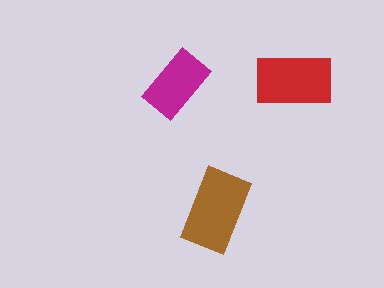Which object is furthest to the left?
The magenta rectangle is leftmost.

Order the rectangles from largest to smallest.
the brown one, the red one, the magenta one.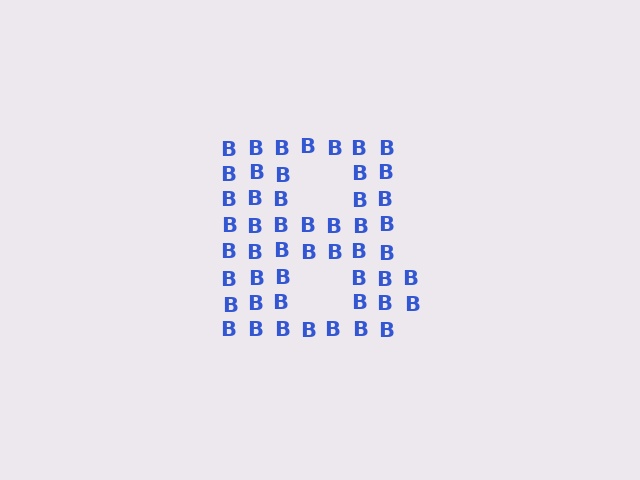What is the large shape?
The large shape is the letter B.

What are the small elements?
The small elements are letter B's.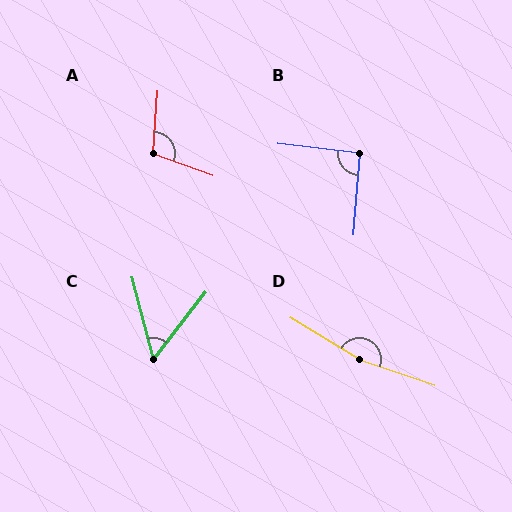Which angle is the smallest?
C, at approximately 52 degrees.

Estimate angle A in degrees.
Approximately 106 degrees.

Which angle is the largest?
D, at approximately 167 degrees.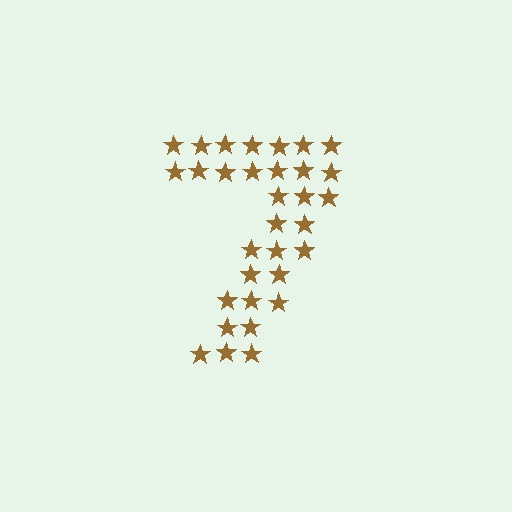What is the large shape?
The large shape is the digit 7.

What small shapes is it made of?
It is made of small stars.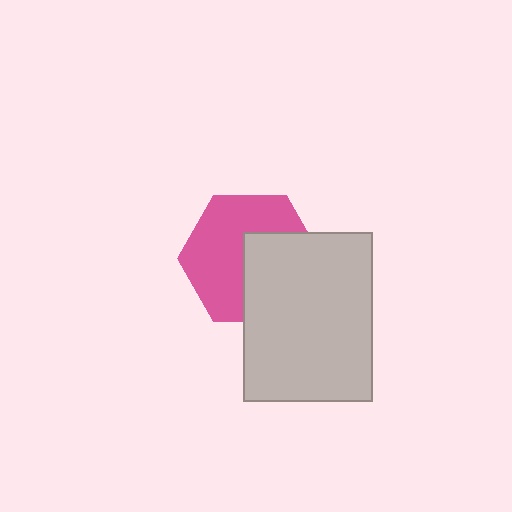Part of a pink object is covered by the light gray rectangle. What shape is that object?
It is a hexagon.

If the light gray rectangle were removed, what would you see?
You would see the complete pink hexagon.